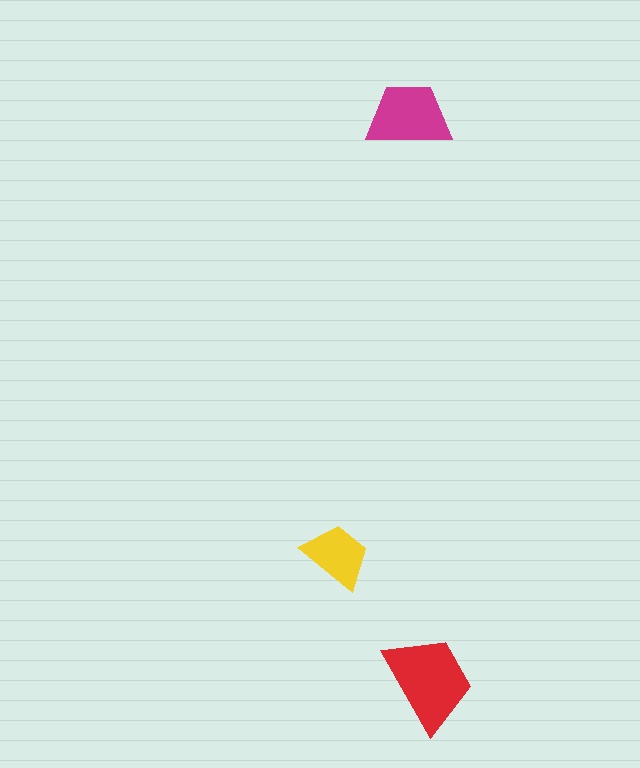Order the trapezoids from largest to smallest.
the red one, the magenta one, the yellow one.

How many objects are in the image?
There are 3 objects in the image.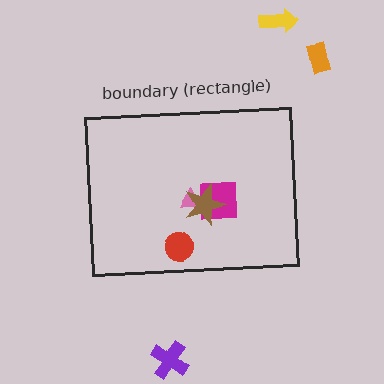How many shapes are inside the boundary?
4 inside, 3 outside.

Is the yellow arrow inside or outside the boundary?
Outside.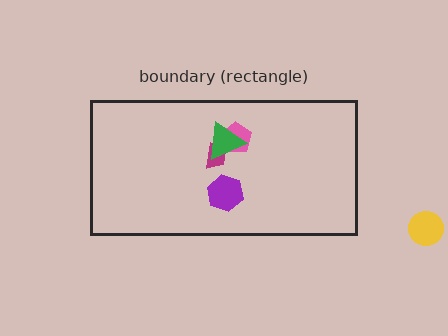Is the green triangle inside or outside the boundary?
Inside.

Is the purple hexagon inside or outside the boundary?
Inside.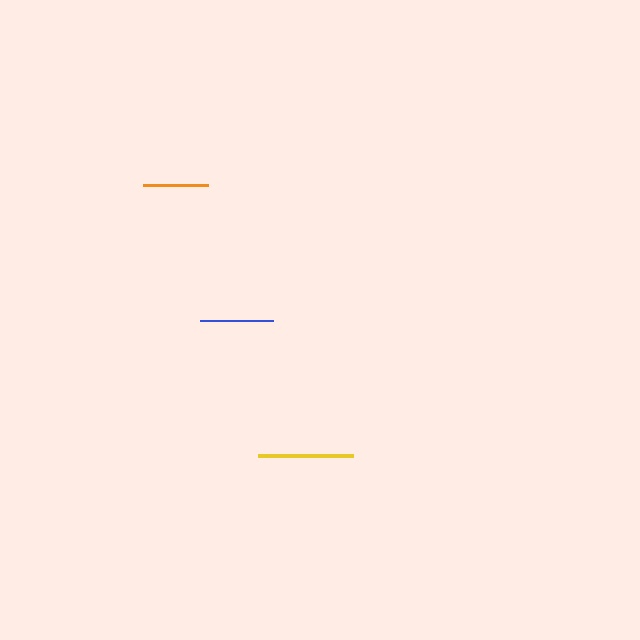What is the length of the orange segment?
The orange segment is approximately 65 pixels long.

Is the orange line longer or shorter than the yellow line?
The yellow line is longer than the orange line.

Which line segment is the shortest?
The orange line is the shortest at approximately 65 pixels.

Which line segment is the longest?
The yellow line is the longest at approximately 95 pixels.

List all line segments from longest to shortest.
From longest to shortest: yellow, blue, orange.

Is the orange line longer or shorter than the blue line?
The blue line is longer than the orange line.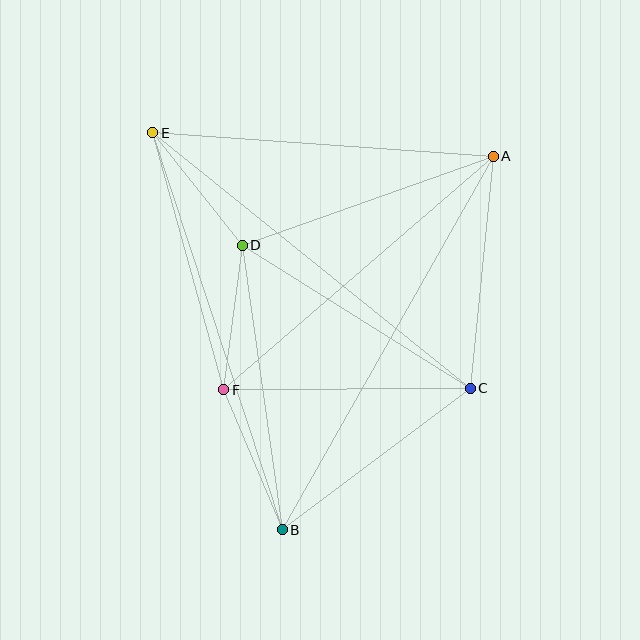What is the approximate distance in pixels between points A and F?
The distance between A and F is approximately 357 pixels.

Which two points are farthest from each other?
Points A and B are farthest from each other.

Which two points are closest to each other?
Points D and E are closest to each other.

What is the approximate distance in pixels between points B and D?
The distance between B and D is approximately 287 pixels.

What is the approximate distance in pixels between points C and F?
The distance between C and F is approximately 247 pixels.